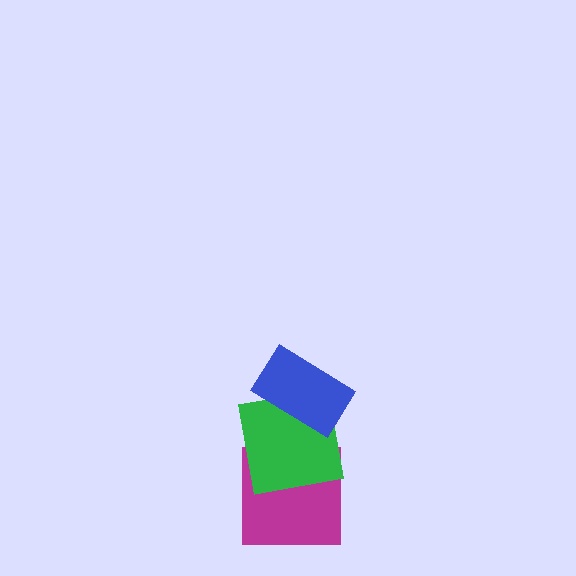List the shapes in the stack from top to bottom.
From top to bottom: the blue rectangle, the green square, the magenta square.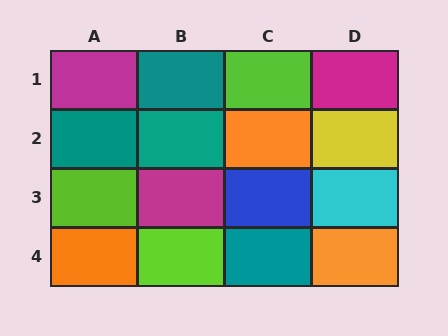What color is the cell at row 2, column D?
Yellow.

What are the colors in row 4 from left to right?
Orange, lime, teal, orange.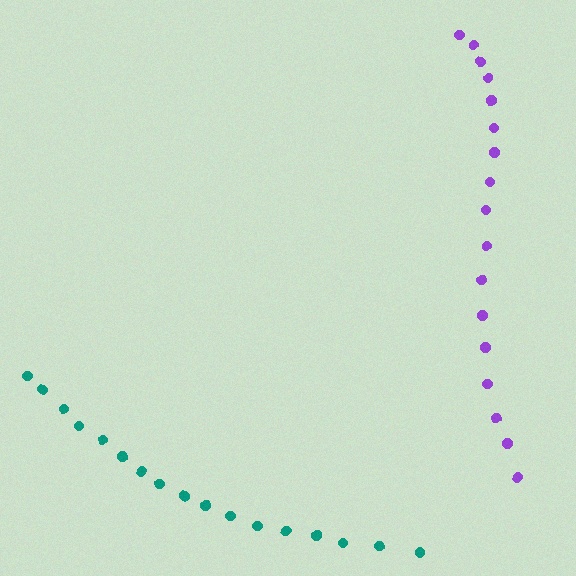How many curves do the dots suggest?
There are 2 distinct paths.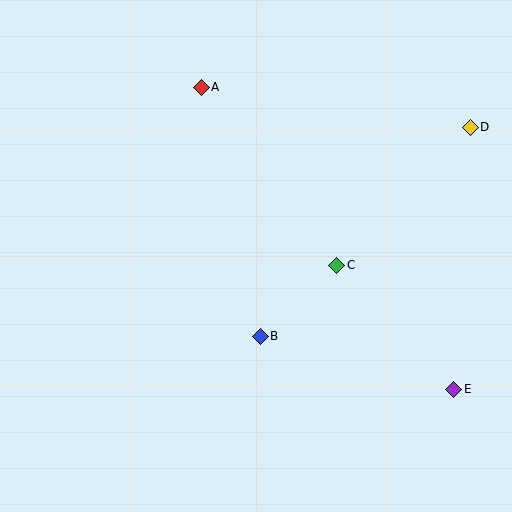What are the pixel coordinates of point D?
Point D is at (470, 127).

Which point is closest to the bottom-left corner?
Point B is closest to the bottom-left corner.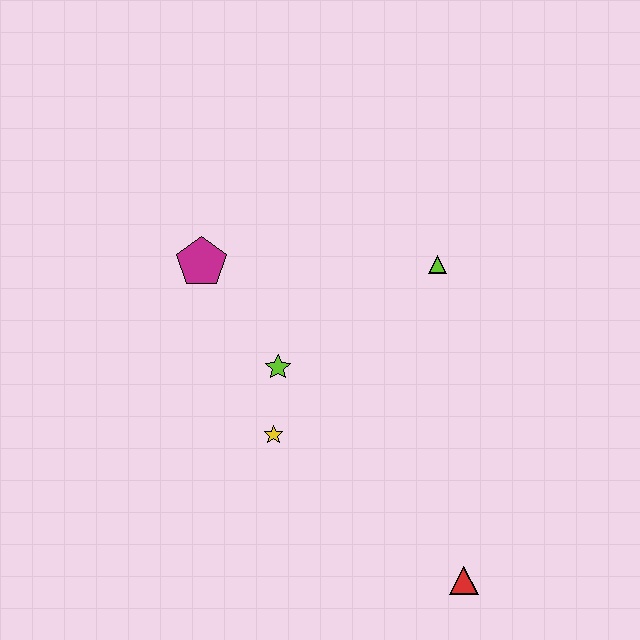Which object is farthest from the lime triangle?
The red triangle is farthest from the lime triangle.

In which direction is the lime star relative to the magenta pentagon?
The lime star is below the magenta pentagon.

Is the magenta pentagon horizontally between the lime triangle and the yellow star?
No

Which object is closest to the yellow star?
The lime star is closest to the yellow star.